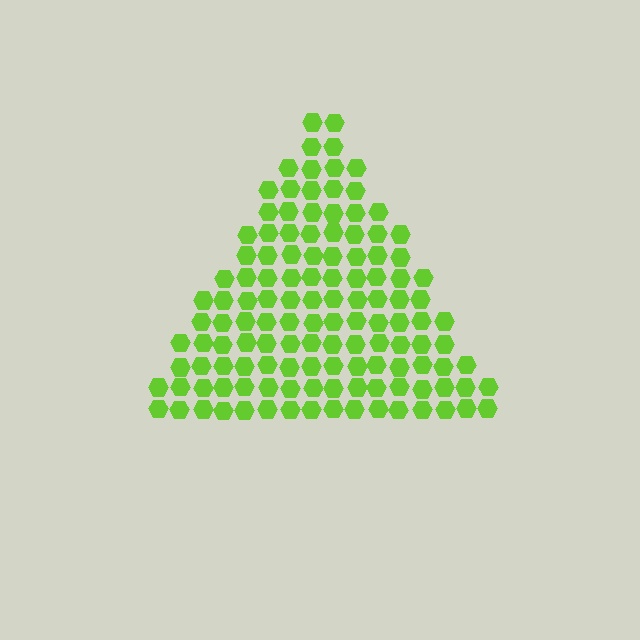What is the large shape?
The large shape is a triangle.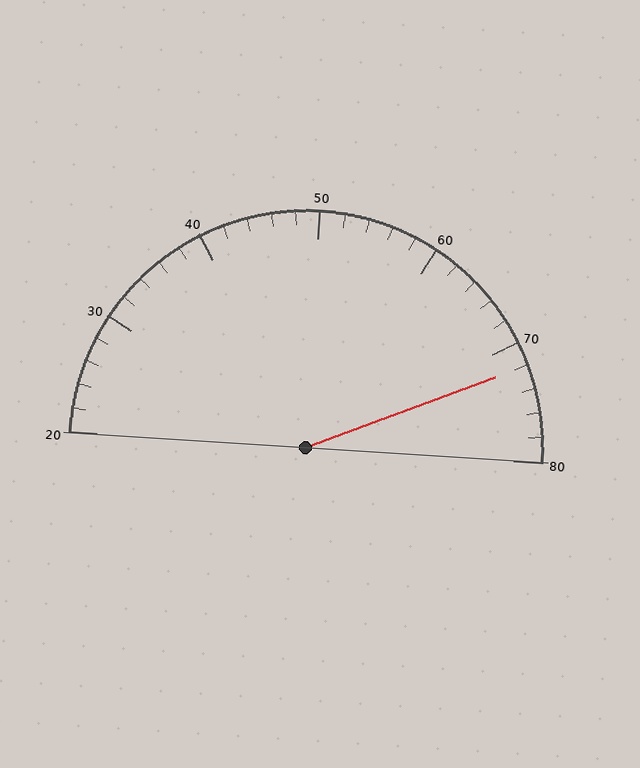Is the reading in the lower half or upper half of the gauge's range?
The reading is in the upper half of the range (20 to 80).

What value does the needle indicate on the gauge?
The needle indicates approximately 72.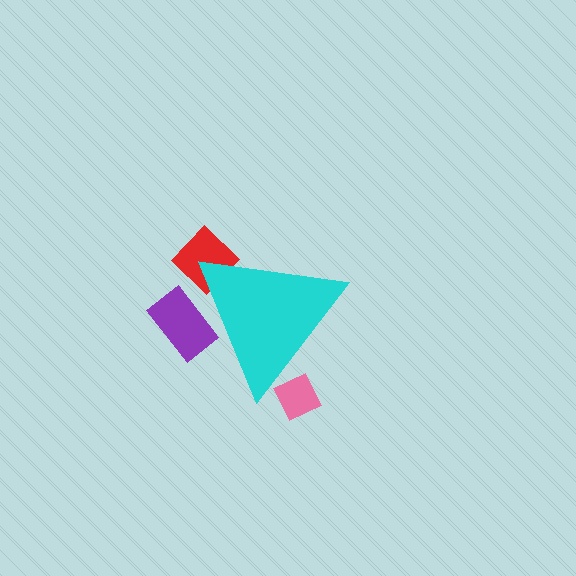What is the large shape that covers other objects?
A cyan triangle.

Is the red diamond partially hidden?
Yes, the red diamond is partially hidden behind the cyan triangle.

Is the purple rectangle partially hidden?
Yes, the purple rectangle is partially hidden behind the cyan triangle.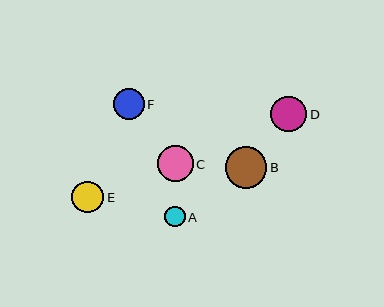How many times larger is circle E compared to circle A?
Circle E is approximately 1.5 times the size of circle A.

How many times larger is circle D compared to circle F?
Circle D is approximately 1.1 times the size of circle F.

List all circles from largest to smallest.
From largest to smallest: B, C, D, E, F, A.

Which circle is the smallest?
Circle A is the smallest with a size of approximately 21 pixels.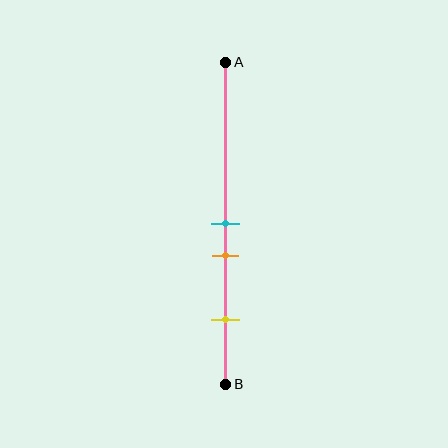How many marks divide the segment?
There are 3 marks dividing the segment.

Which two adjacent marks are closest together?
The cyan and orange marks are the closest adjacent pair.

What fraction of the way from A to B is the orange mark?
The orange mark is approximately 60% (0.6) of the way from A to B.